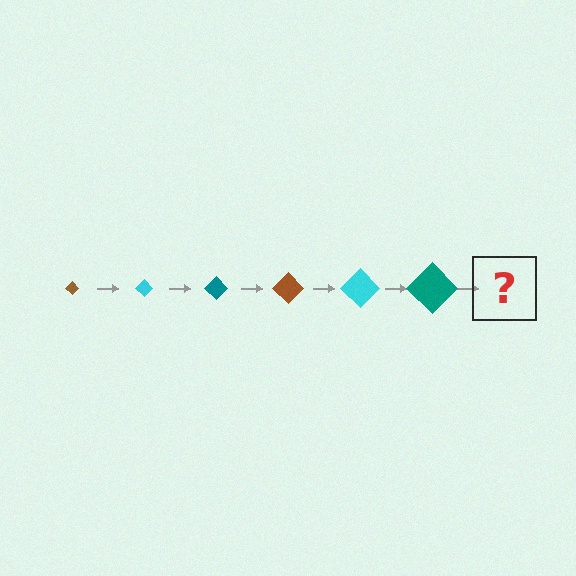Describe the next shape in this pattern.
It should be a brown diamond, larger than the previous one.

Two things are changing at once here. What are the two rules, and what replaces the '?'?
The two rules are that the diamond grows larger each step and the color cycles through brown, cyan, and teal. The '?' should be a brown diamond, larger than the previous one.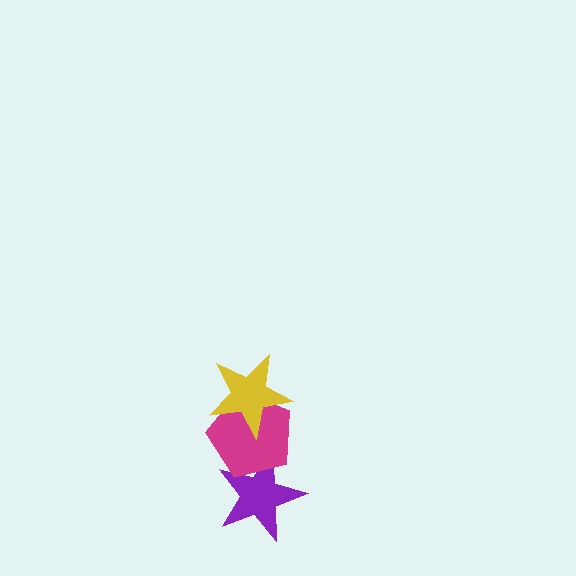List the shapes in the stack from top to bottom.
From top to bottom: the yellow star, the magenta pentagon, the purple star.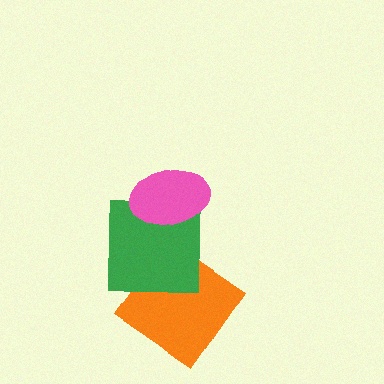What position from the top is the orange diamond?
The orange diamond is 3rd from the top.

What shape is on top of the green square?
The pink ellipse is on top of the green square.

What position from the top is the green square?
The green square is 2nd from the top.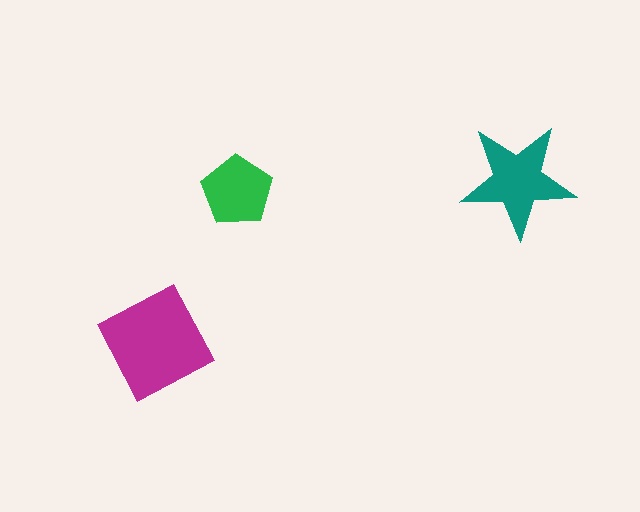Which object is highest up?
The teal star is topmost.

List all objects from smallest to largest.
The green pentagon, the teal star, the magenta diamond.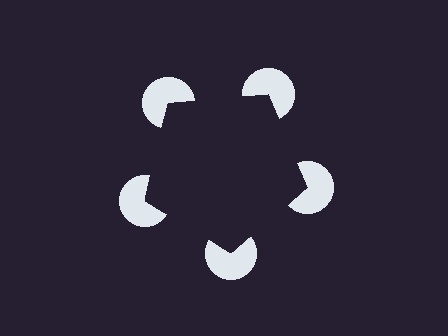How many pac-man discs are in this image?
There are 5 — one at each vertex of the illusory pentagon.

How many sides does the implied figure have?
5 sides.